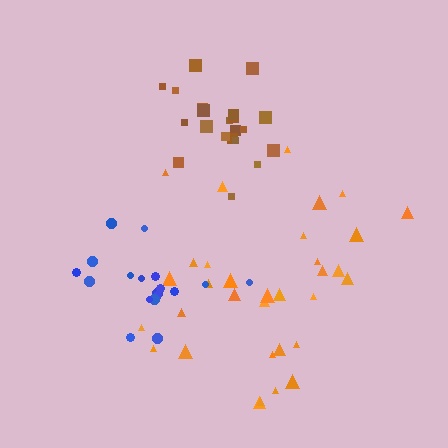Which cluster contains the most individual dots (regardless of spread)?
Orange (34).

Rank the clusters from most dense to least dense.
blue, brown, orange.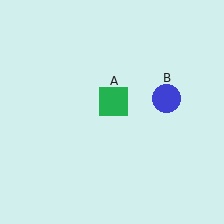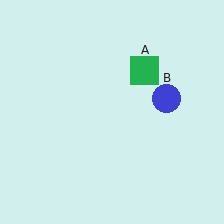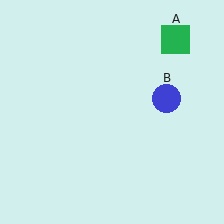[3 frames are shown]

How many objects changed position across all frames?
1 object changed position: green square (object A).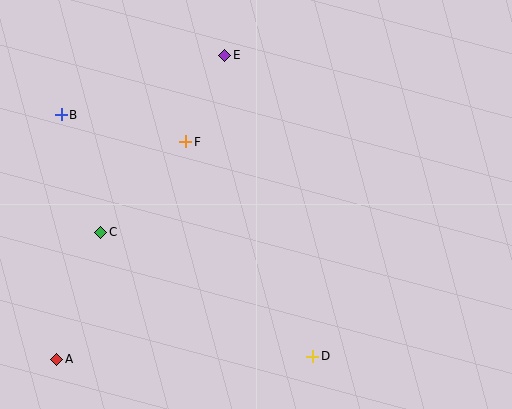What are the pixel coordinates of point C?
Point C is at (101, 232).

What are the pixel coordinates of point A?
Point A is at (57, 359).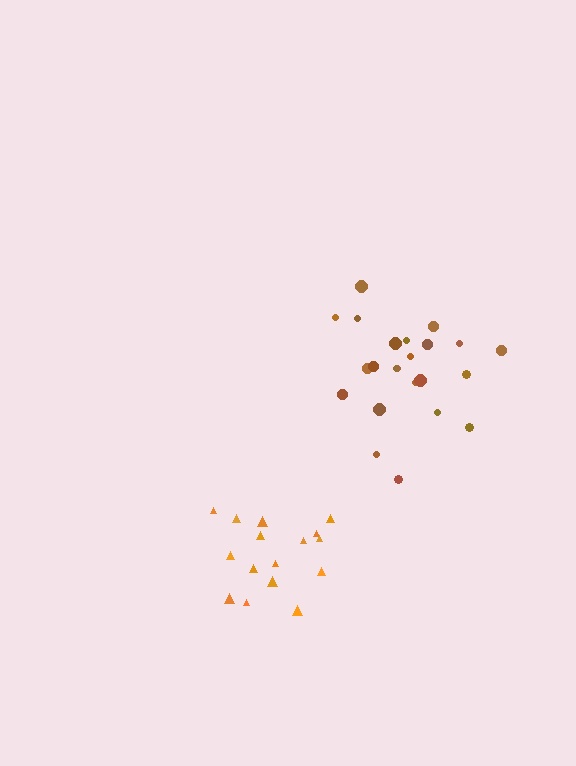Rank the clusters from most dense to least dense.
orange, brown.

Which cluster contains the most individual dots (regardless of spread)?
Brown (23).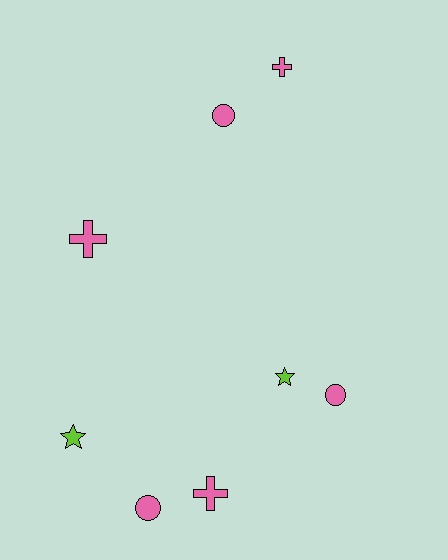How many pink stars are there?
There are no pink stars.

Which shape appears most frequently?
Circle, with 3 objects.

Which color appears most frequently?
Pink, with 6 objects.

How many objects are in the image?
There are 8 objects.